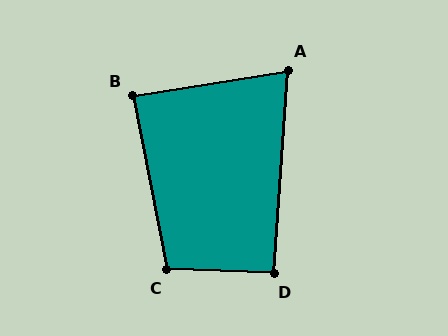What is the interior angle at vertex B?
Approximately 88 degrees (approximately right).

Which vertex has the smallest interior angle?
A, at approximately 77 degrees.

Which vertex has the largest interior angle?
C, at approximately 103 degrees.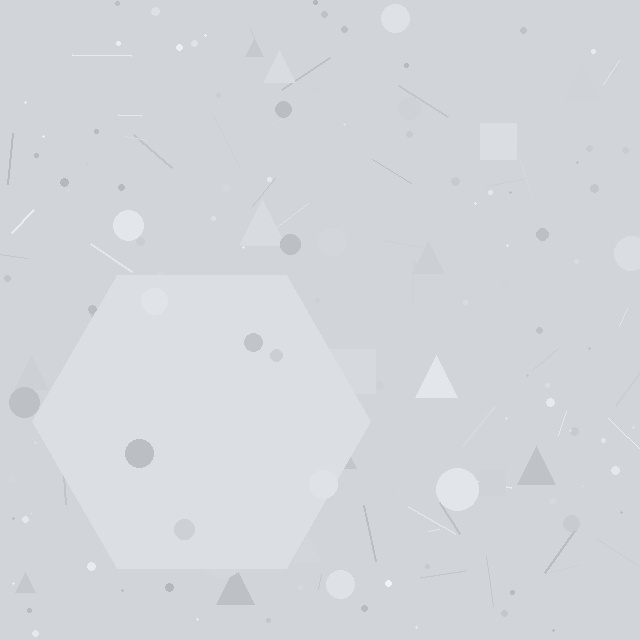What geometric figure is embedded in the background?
A hexagon is embedded in the background.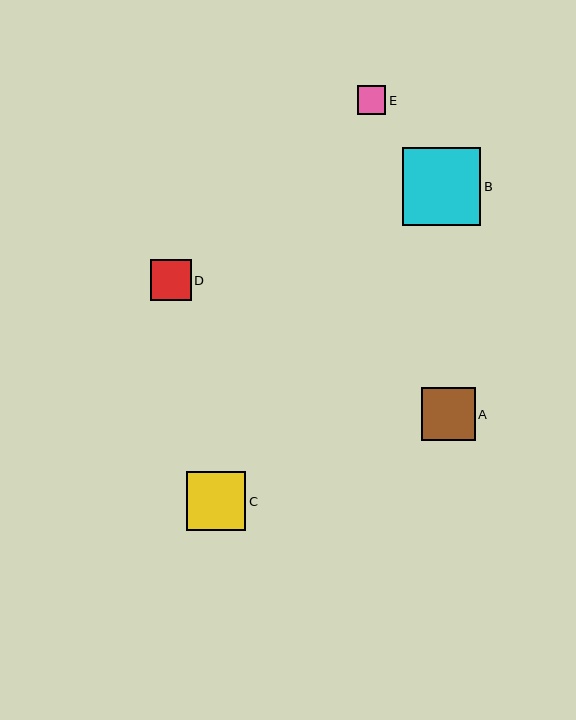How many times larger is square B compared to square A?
Square B is approximately 1.5 times the size of square A.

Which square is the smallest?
Square E is the smallest with a size of approximately 29 pixels.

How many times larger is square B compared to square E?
Square B is approximately 2.7 times the size of square E.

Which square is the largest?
Square B is the largest with a size of approximately 78 pixels.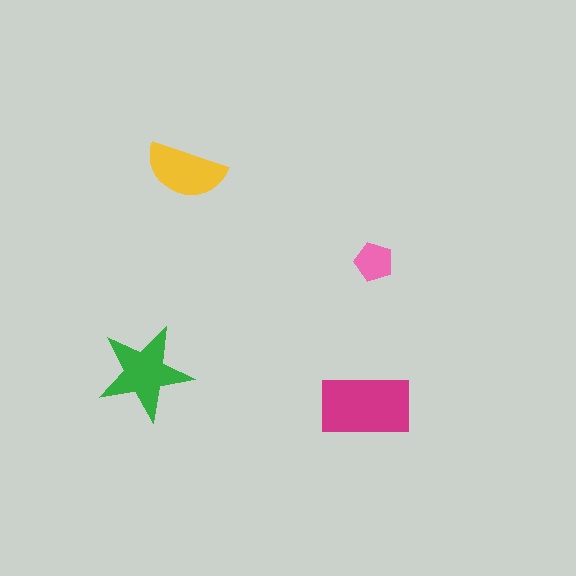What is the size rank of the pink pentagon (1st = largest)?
4th.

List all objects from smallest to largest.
The pink pentagon, the yellow semicircle, the green star, the magenta rectangle.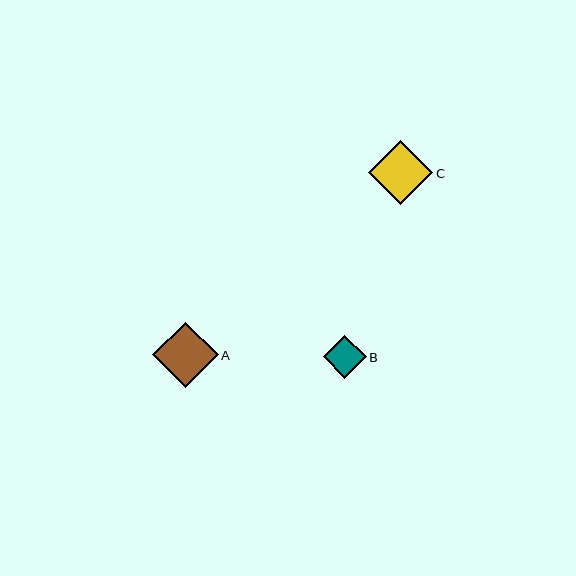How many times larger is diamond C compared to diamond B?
Diamond C is approximately 1.5 times the size of diamond B.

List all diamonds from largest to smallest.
From largest to smallest: A, C, B.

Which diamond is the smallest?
Diamond B is the smallest with a size of approximately 43 pixels.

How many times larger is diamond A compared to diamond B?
Diamond A is approximately 1.5 times the size of diamond B.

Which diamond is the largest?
Diamond A is the largest with a size of approximately 65 pixels.